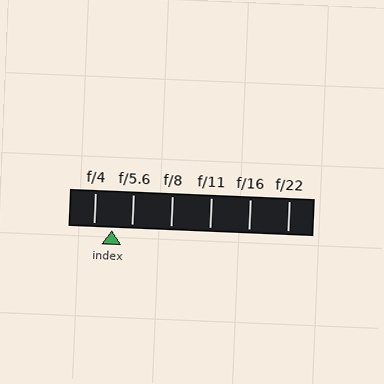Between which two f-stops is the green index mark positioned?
The index mark is between f/4 and f/5.6.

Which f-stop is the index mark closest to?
The index mark is closest to f/4.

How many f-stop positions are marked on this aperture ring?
There are 6 f-stop positions marked.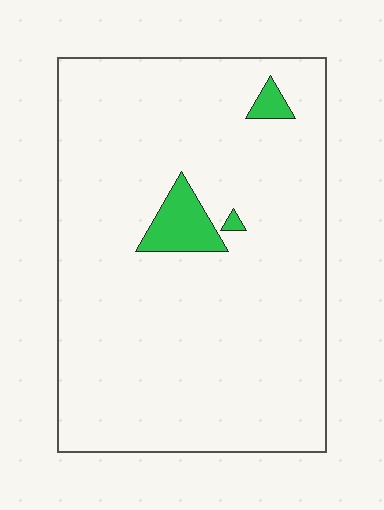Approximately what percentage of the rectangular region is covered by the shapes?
Approximately 5%.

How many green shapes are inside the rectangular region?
3.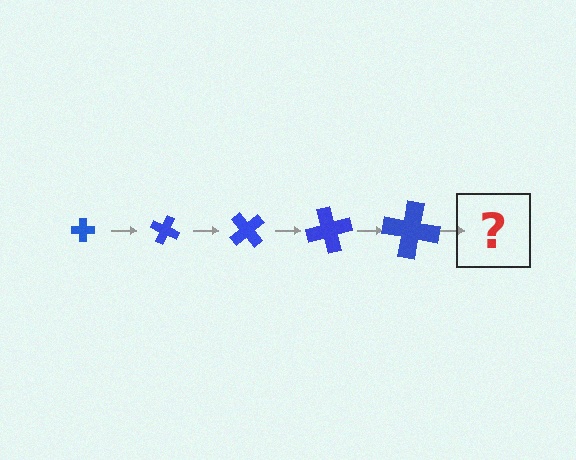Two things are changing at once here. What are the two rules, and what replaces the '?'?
The two rules are that the cross grows larger each step and it rotates 25 degrees each step. The '?' should be a cross, larger than the previous one and rotated 125 degrees from the start.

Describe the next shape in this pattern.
It should be a cross, larger than the previous one and rotated 125 degrees from the start.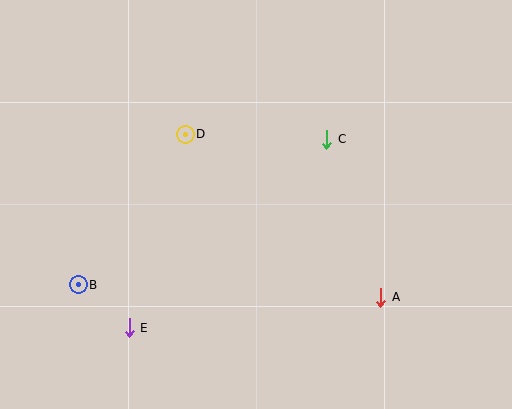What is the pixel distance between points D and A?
The distance between D and A is 255 pixels.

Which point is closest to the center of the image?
Point C at (327, 139) is closest to the center.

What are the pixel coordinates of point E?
Point E is at (129, 328).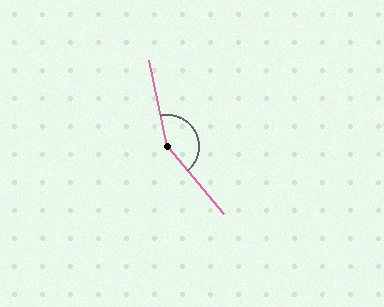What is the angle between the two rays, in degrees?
Approximately 152 degrees.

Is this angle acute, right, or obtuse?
It is obtuse.